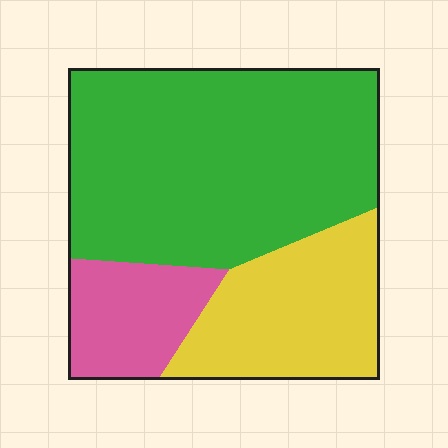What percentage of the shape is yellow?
Yellow takes up about one quarter (1/4) of the shape.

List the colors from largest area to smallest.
From largest to smallest: green, yellow, pink.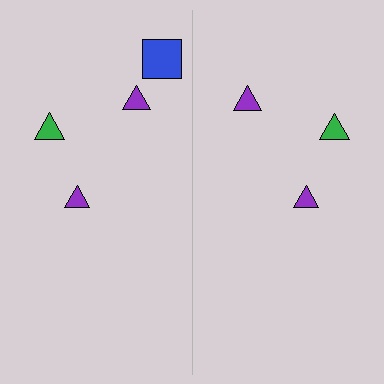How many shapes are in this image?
There are 7 shapes in this image.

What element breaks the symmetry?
A blue square is missing from the right side.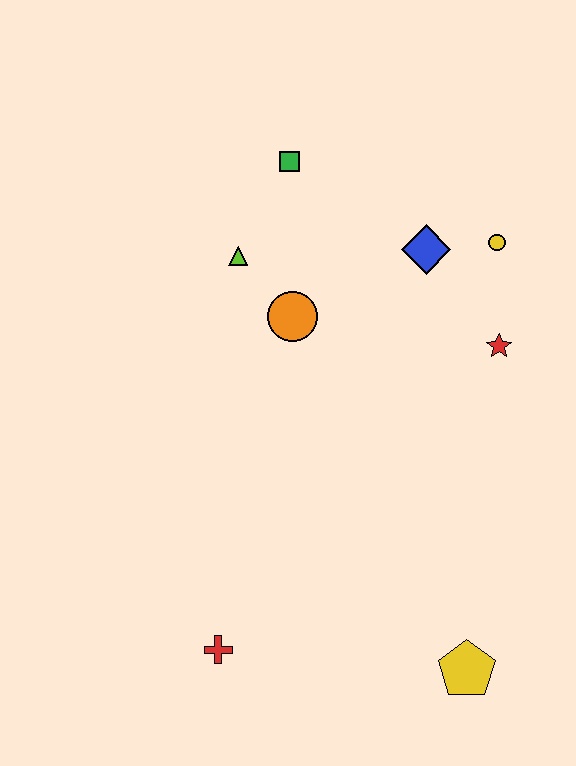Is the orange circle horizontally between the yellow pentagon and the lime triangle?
Yes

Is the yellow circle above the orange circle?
Yes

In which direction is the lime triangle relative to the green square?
The lime triangle is below the green square.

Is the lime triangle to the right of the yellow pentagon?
No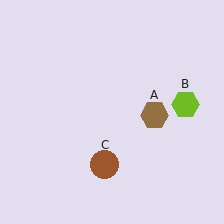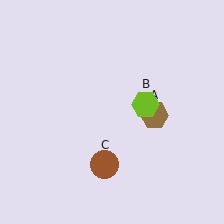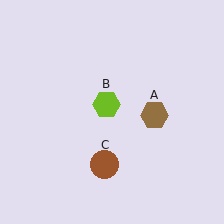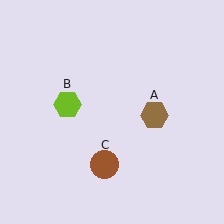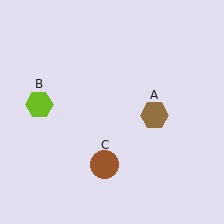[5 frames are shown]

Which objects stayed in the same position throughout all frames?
Brown hexagon (object A) and brown circle (object C) remained stationary.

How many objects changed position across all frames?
1 object changed position: lime hexagon (object B).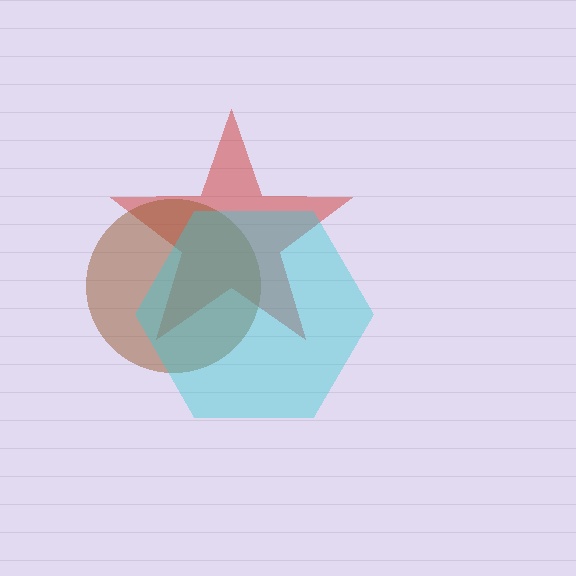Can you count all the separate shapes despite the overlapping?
Yes, there are 3 separate shapes.